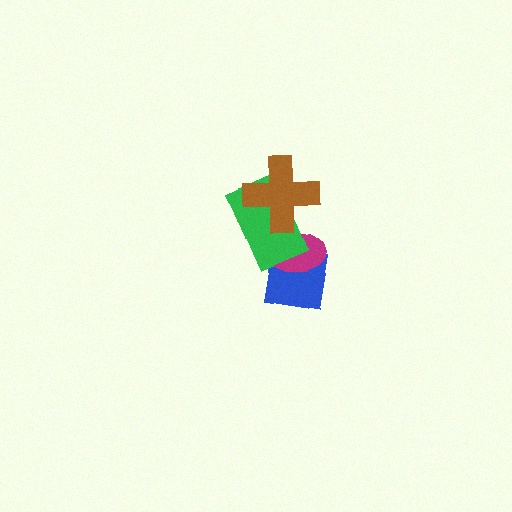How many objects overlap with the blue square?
2 objects overlap with the blue square.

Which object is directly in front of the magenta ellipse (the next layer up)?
The green rectangle is directly in front of the magenta ellipse.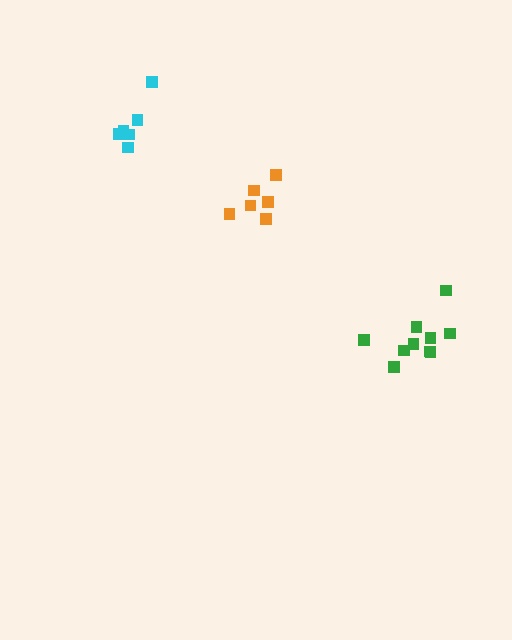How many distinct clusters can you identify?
There are 3 distinct clusters.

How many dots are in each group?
Group 1: 6 dots, Group 2: 10 dots, Group 3: 6 dots (22 total).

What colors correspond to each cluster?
The clusters are colored: orange, green, cyan.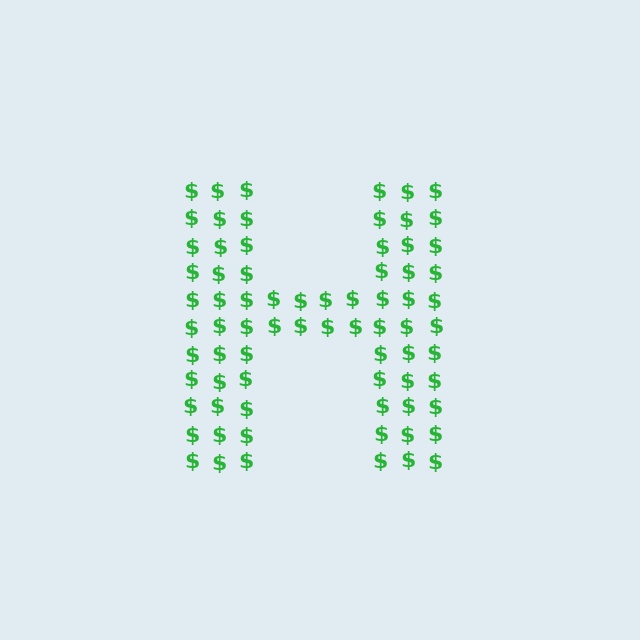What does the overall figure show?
The overall figure shows the letter H.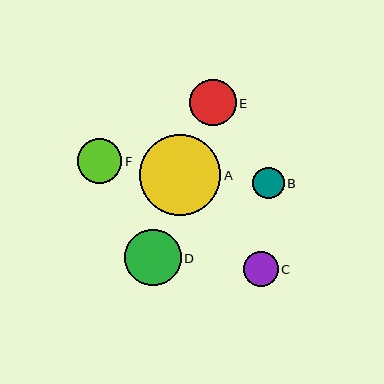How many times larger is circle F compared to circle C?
Circle F is approximately 1.3 times the size of circle C.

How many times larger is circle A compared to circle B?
Circle A is approximately 2.6 times the size of circle B.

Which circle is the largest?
Circle A is the largest with a size of approximately 81 pixels.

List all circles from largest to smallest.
From largest to smallest: A, D, E, F, C, B.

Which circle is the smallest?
Circle B is the smallest with a size of approximately 31 pixels.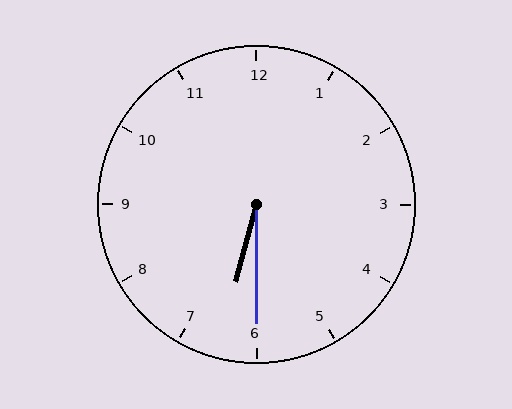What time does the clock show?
6:30.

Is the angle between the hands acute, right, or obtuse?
It is acute.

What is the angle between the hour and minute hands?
Approximately 15 degrees.